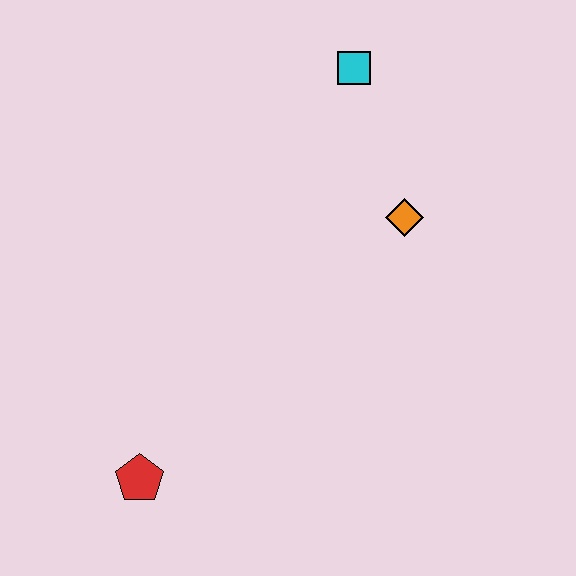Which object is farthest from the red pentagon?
The cyan square is farthest from the red pentagon.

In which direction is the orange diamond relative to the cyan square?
The orange diamond is below the cyan square.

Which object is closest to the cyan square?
The orange diamond is closest to the cyan square.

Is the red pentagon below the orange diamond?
Yes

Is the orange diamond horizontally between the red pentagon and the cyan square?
No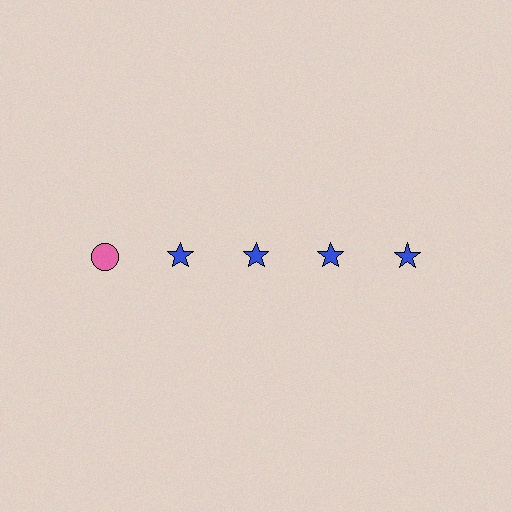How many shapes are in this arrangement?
There are 5 shapes arranged in a grid pattern.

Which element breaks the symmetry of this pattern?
The pink circle in the top row, leftmost column breaks the symmetry. All other shapes are blue stars.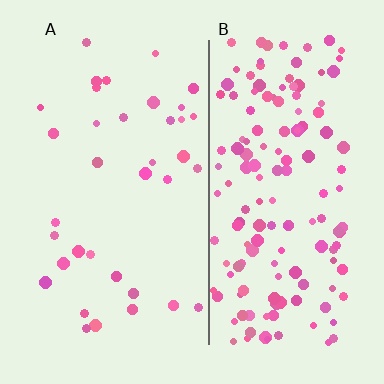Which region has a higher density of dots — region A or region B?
B (the right).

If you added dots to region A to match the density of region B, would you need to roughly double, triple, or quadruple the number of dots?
Approximately quadruple.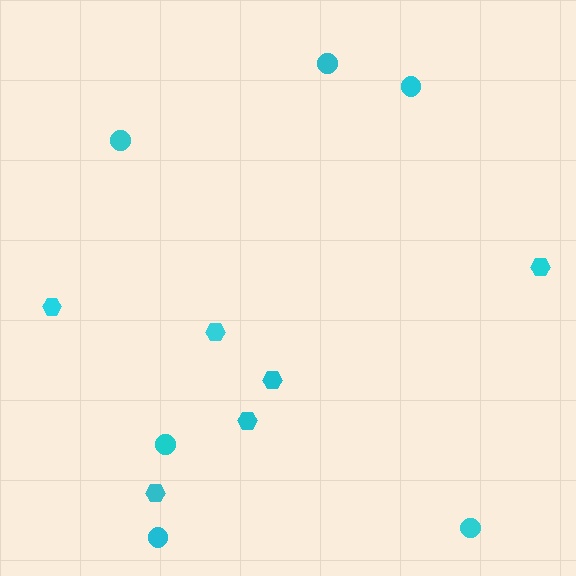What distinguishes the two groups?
There are 2 groups: one group of circles (6) and one group of hexagons (6).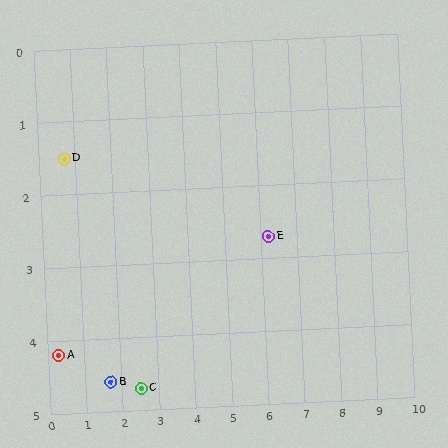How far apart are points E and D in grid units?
Points E and D are about 5.6 grid units apart.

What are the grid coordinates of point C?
Point C is at approximately (2.5, 4.7).